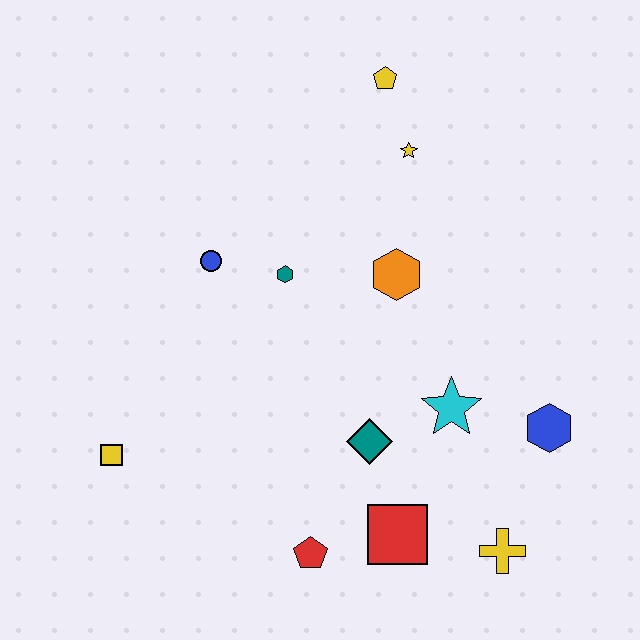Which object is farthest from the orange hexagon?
The yellow square is farthest from the orange hexagon.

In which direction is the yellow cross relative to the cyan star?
The yellow cross is below the cyan star.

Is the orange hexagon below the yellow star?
Yes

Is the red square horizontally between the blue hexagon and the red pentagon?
Yes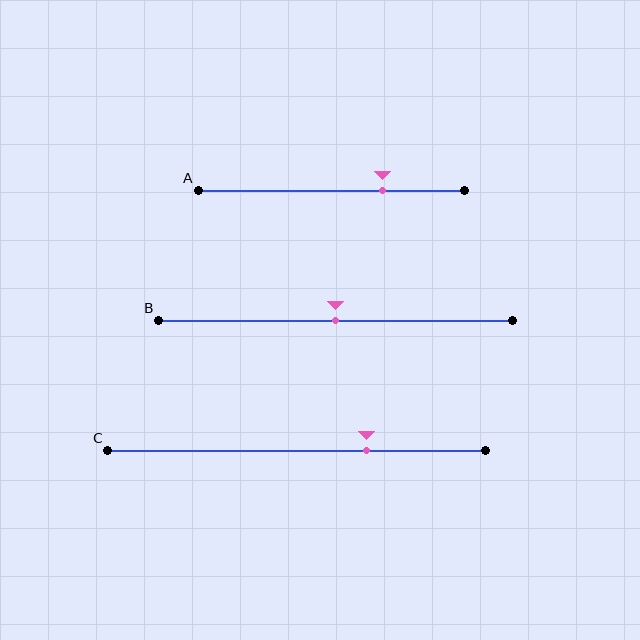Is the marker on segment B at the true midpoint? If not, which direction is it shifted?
Yes, the marker on segment B is at the true midpoint.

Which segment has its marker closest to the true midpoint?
Segment B has its marker closest to the true midpoint.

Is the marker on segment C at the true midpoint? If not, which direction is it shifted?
No, the marker on segment C is shifted to the right by about 18% of the segment length.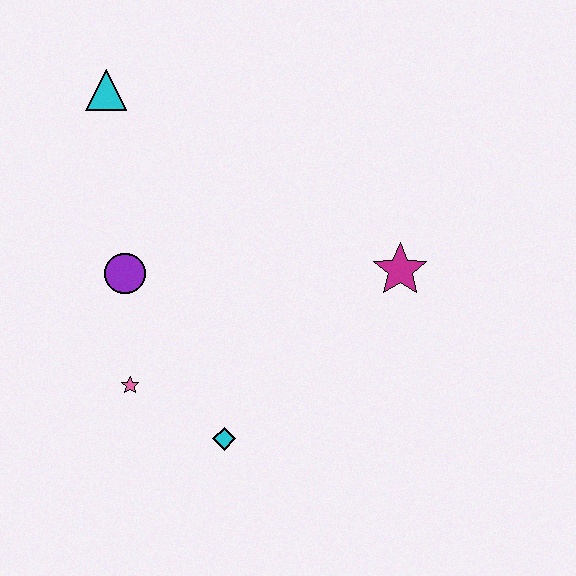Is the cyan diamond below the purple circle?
Yes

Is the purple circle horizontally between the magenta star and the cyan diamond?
No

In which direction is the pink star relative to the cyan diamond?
The pink star is to the left of the cyan diamond.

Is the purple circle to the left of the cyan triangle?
No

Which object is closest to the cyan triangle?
The purple circle is closest to the cyan triangle.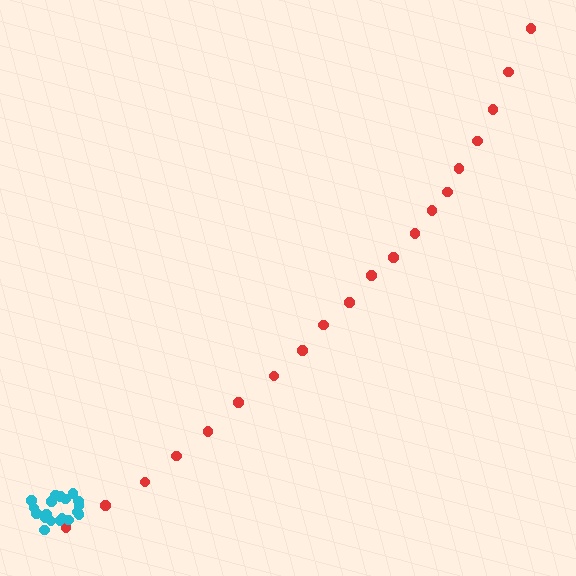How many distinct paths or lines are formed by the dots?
There are 2 distinct paths.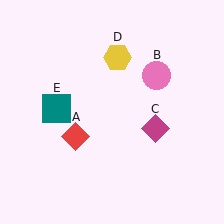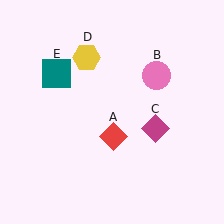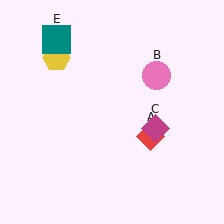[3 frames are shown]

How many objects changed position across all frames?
3 objects changed position: red diamond (object A), yellow hexagon (object D), teal square (object E).